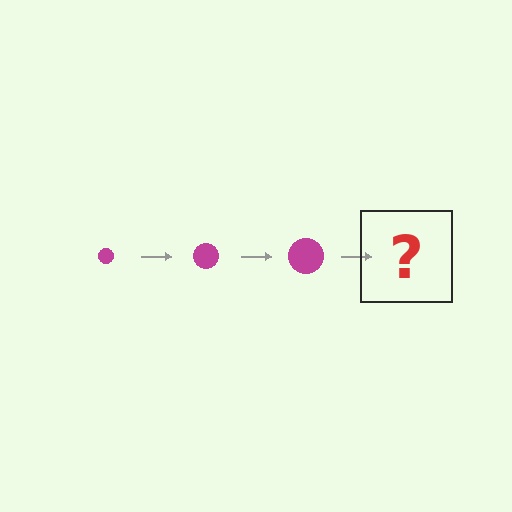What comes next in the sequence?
The next element should be a magenta circle, larger than the previous one.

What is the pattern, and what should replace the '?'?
The pattern is that the circle gets progressively larger each step. The '?' should be a magenta circle, larger than the previous one.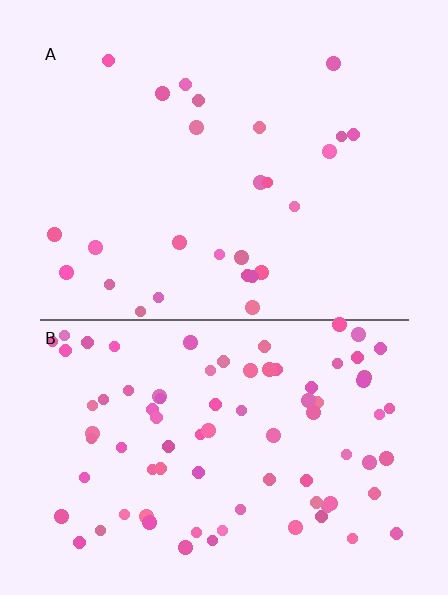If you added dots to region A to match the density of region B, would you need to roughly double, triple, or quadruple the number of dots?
Approximately triple.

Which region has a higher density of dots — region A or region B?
B (the bottom).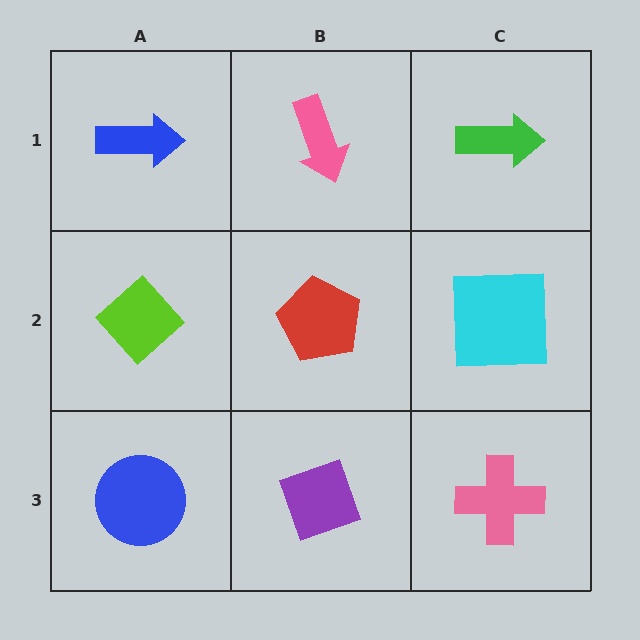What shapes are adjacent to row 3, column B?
A red pentagon (row 2, column B), a blue circle (row 3, column A), a pink cross (row 3, column C).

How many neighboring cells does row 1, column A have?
2.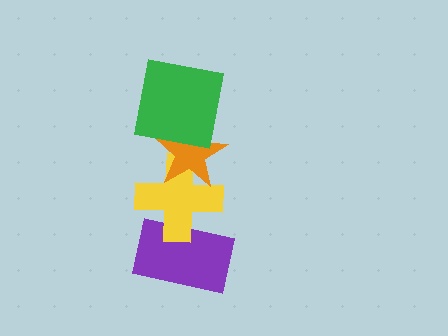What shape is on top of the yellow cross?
The orange star is on top of the yellow cross.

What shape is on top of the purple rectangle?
The yellow cross is on top of the purple rectangle.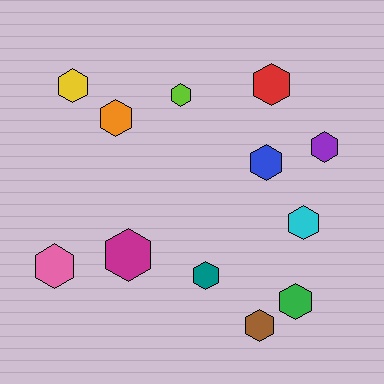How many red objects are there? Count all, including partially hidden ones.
There is 1 red object.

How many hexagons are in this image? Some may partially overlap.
There are 12 hexagons.